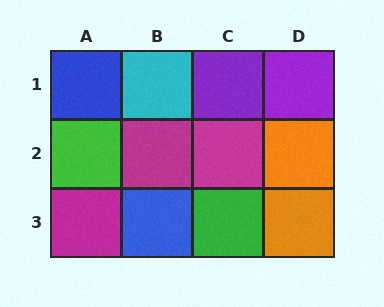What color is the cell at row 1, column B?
Cyan.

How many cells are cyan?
1 cell is cyan.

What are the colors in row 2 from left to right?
Green, magenta, magenta, orange.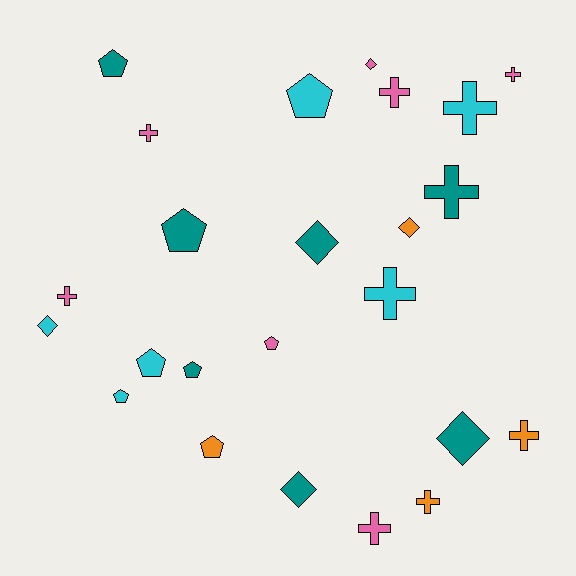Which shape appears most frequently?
Cross, with 10 objects.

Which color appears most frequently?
Teal, with 7 objects.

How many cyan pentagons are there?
There are 3 cyan pentagons.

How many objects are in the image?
There are 24 objects.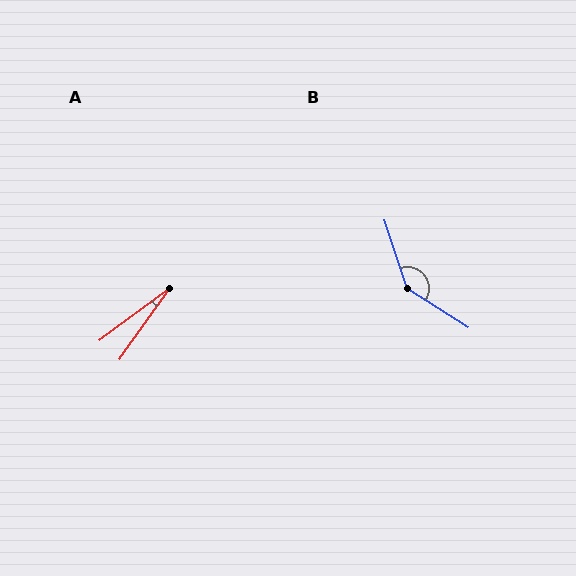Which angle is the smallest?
A, at approximately 18 degrees.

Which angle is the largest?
B, at approximately 140 degrees.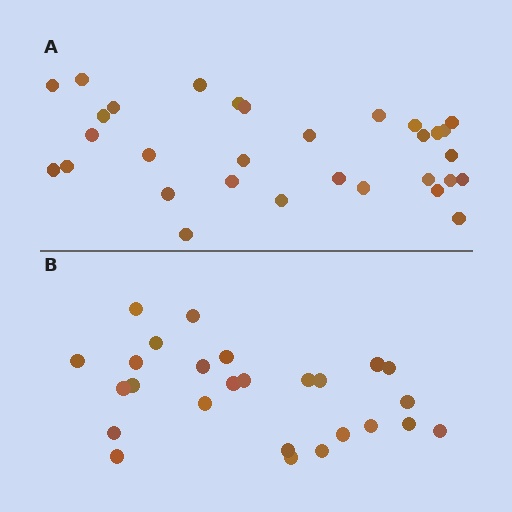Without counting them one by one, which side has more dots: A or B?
Region A (the top region) has more dots.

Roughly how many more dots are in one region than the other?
Region A has about 5 more dots than region B.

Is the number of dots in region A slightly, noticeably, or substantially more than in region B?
Region A has only slightly more — the two regions are fairly close. The ratio is roughly 1.2 to 1.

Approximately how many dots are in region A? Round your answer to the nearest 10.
About 30 dots. (The exact count is 31, which rounds to 30.)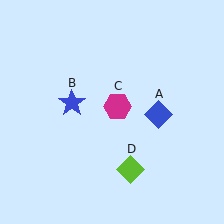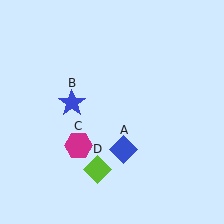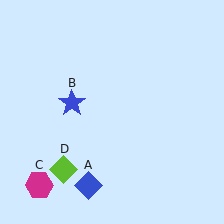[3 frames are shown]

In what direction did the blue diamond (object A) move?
The blue diamond (object A) moved down and to the left.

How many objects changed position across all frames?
3 objects changed position: blue diamond (object A), magenta hexagon (object C), lime diamond (object D).